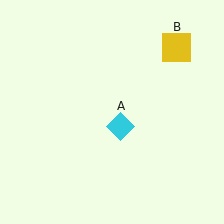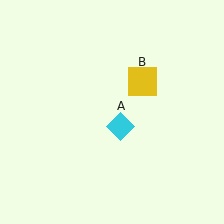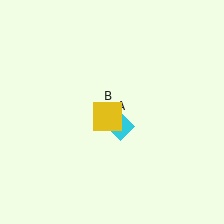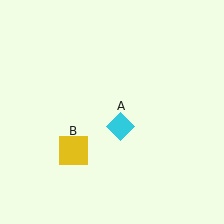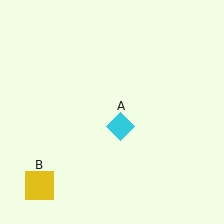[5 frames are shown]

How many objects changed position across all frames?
1 object changed position: yellow square (object B).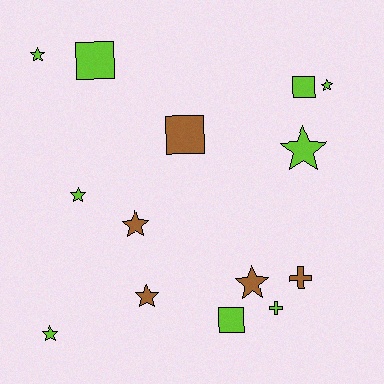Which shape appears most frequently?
Star, with 8 objects.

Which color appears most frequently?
Lime, with 9 objects.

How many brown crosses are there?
There is 1 brown cross.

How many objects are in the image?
There are 14 objects.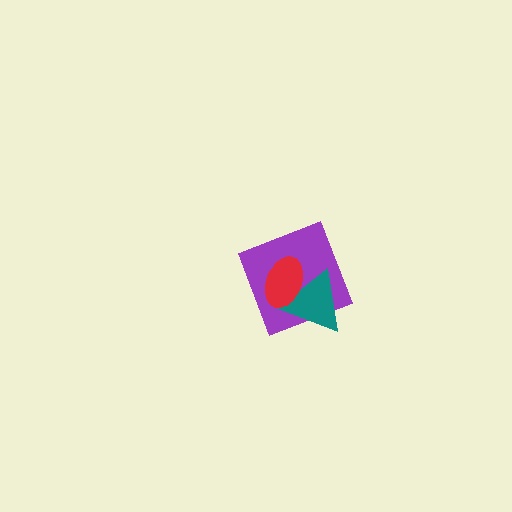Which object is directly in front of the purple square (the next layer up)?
The teal triangle is directly in front of the purple square.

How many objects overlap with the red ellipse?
2 objects overlap with the red ellipse.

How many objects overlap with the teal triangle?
2 objects overlap with the teal triangle.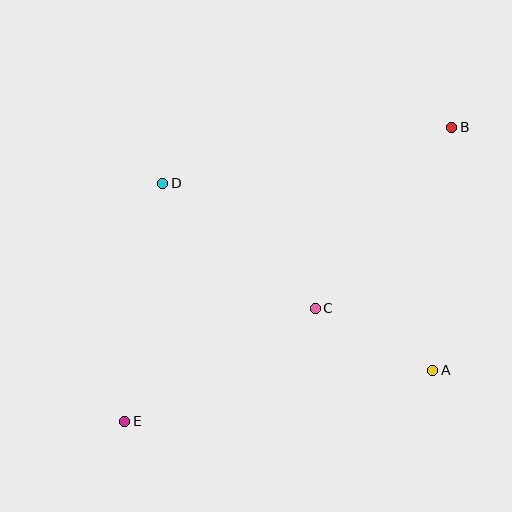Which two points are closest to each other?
Points A and C are closest to each other.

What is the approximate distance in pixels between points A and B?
The distance between A and B is approximately 244 pixels.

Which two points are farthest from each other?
Points B and E are farthest from each other.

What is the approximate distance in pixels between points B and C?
The distance between B and C is approximately 227 pixels.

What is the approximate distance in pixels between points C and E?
The distance between C and E is approximately 221 pixels.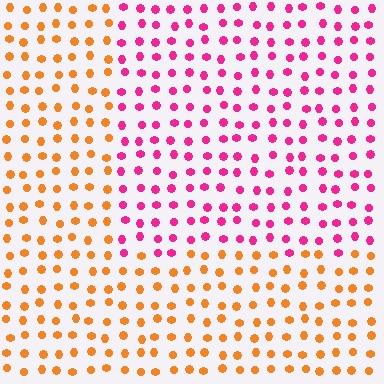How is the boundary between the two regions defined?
The boundary is defined purely by a slight shift in hue (about 61 degrees). Spacing, size, and orientation are identical on both sides.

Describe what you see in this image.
The image is filled with small orange elements in a uniform arrangement. A rectangle-shaped region is visible where the elements are tinted to a slightly different hue, forming a subtle color boundary.